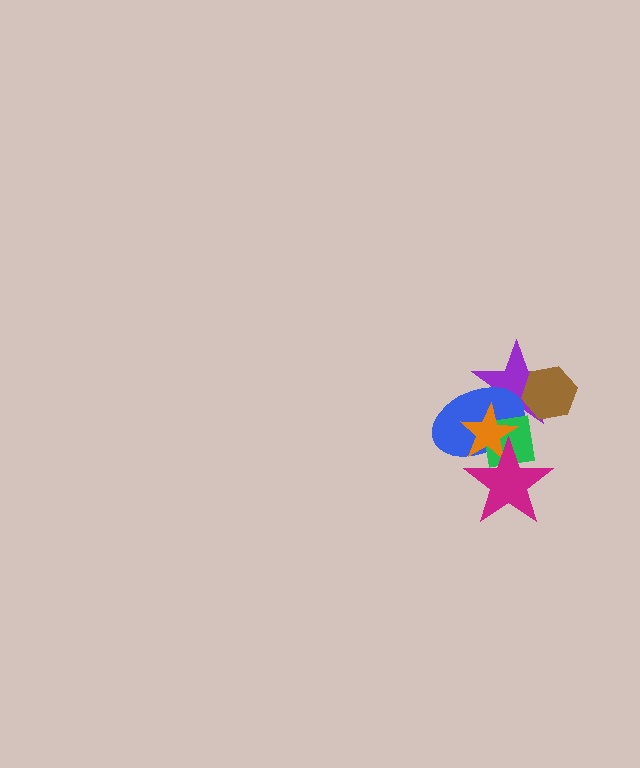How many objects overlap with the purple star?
4 objects overlap with the purple star.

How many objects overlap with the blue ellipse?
4 objects overlap with the blue ellipse.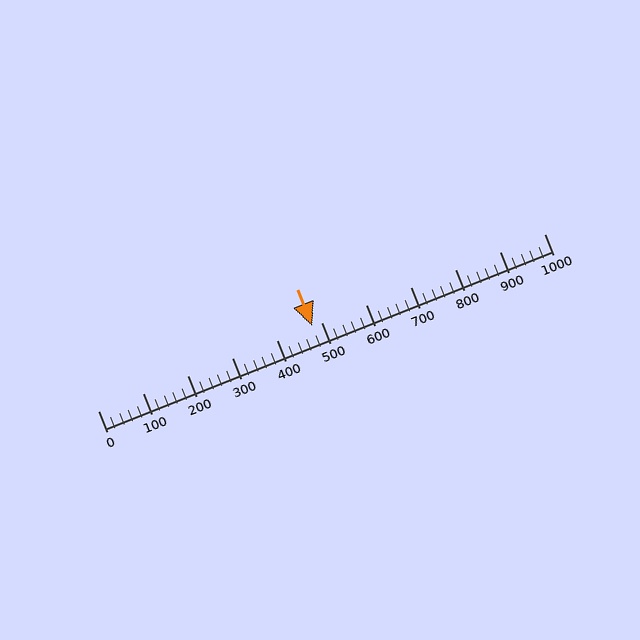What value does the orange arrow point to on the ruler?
The orange arrow points to approximately 480.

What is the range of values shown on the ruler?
The ruler shows values from 0 to 1000.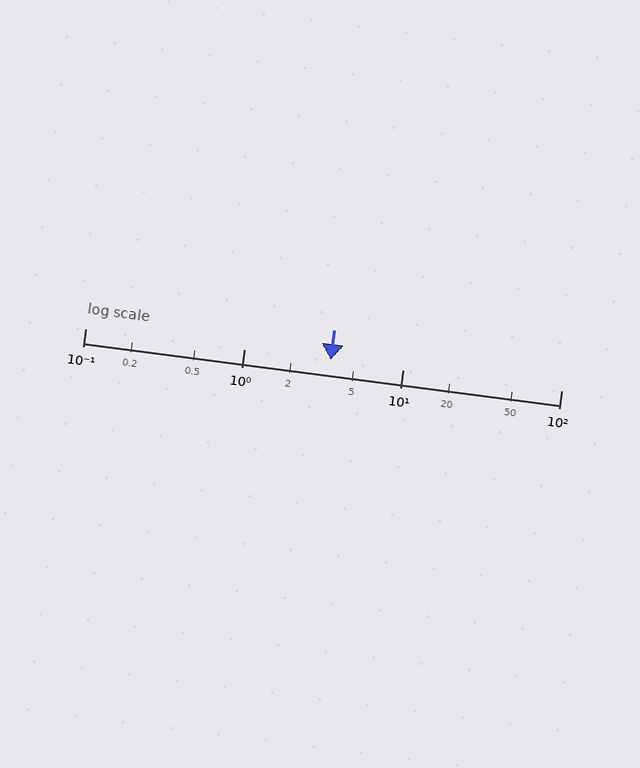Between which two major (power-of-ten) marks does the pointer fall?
The pointer is between 1 and 10.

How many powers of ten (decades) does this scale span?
The scale spans 3 decades, from 0.1 to 100.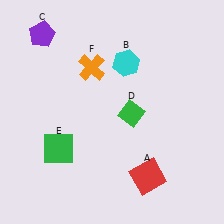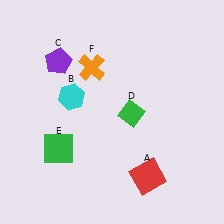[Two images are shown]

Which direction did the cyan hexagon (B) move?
The cyan hexagon (B) moved left.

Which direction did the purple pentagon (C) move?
The purple pentagon (C) moved down.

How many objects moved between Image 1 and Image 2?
2 objects moved between the two images.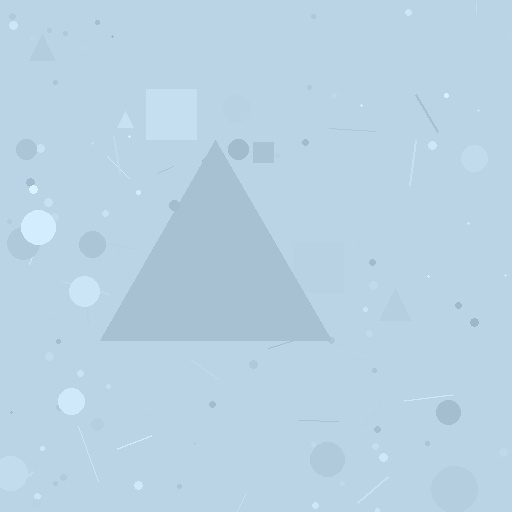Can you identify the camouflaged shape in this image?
The camouflaged shape is a triangle.